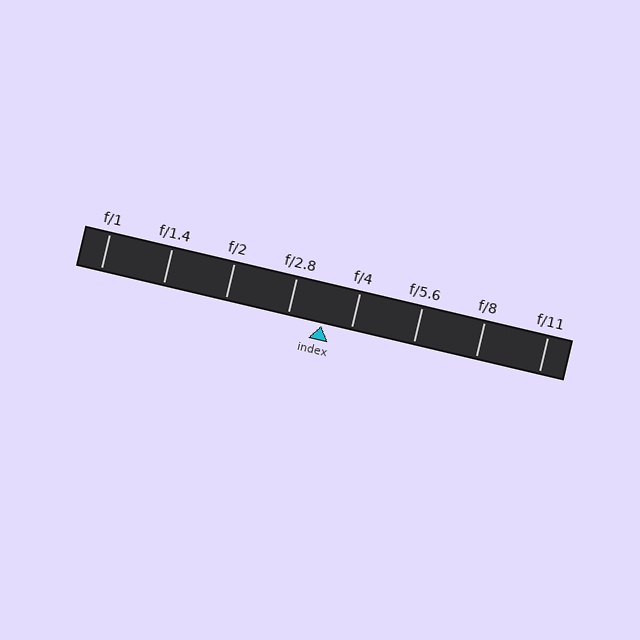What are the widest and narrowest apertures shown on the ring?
The widest aperture shown is f/1 and the narrowest is f/11.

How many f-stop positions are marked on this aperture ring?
There are 8 f-stop positions marked.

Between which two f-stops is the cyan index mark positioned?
The index mark is between f/2.8 and f/4.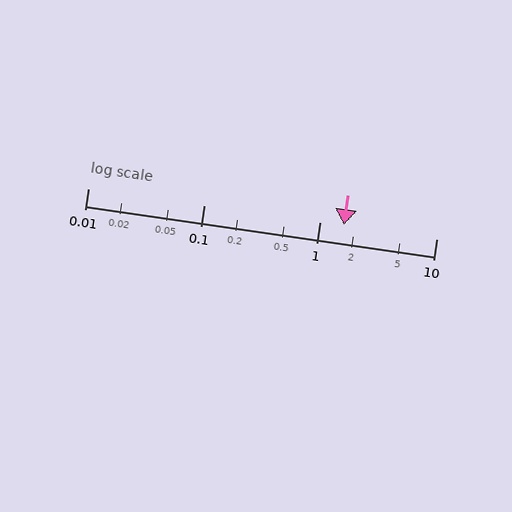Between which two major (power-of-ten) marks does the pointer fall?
The pointer is between 1 and 10.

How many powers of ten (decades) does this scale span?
The scale spans 3 decades, from 0.01 to 10.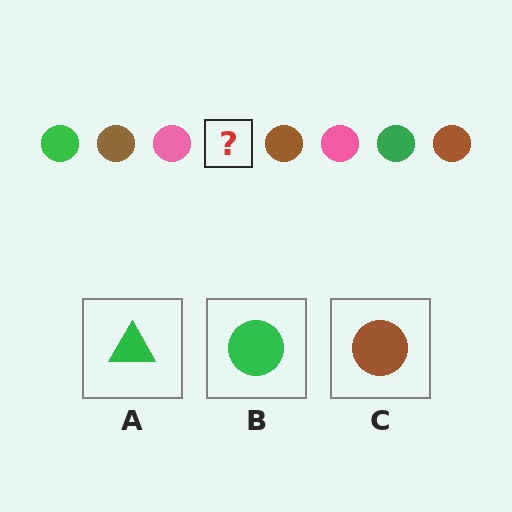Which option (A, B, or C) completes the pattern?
B.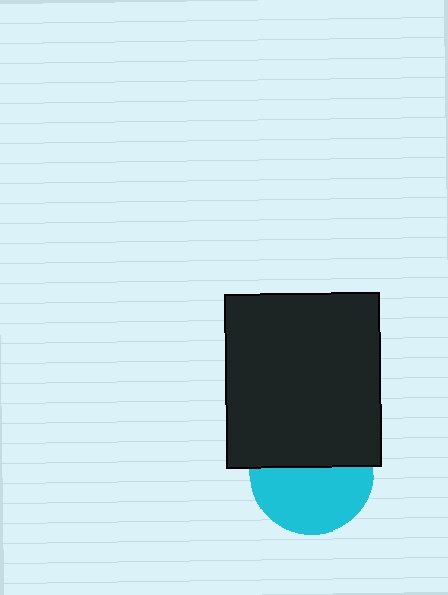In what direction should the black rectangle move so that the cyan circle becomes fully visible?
The black rectangle should move up. That is the shortest direction to clear the overlap and leave the cyan circle fully visible.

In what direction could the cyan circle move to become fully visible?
The cyan circle could move down. That would shift it out from behind the black rectangle entirely.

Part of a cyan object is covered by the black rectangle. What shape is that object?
It is a circle.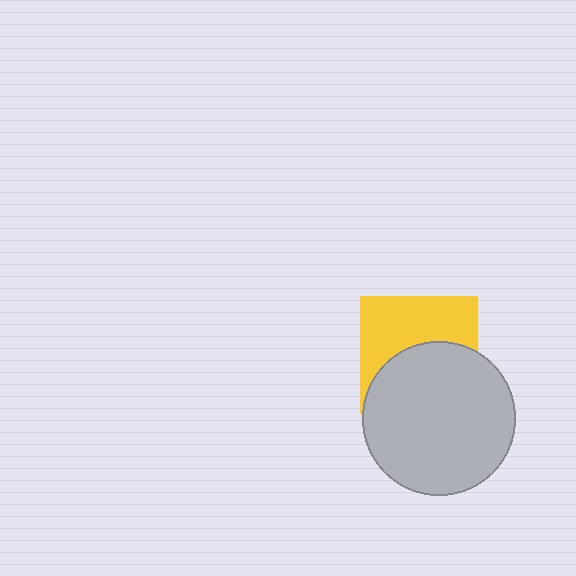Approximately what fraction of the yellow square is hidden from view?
Roughly 50% of the yellow square is hidden behind the light gray circle.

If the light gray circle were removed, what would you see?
You would see the complete yellow square.